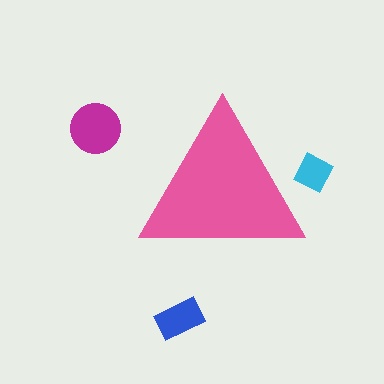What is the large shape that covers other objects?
A pink triangle.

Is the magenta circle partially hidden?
No, the magenta circle is fully visible.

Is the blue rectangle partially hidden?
No, the blue rectangle is fully visible.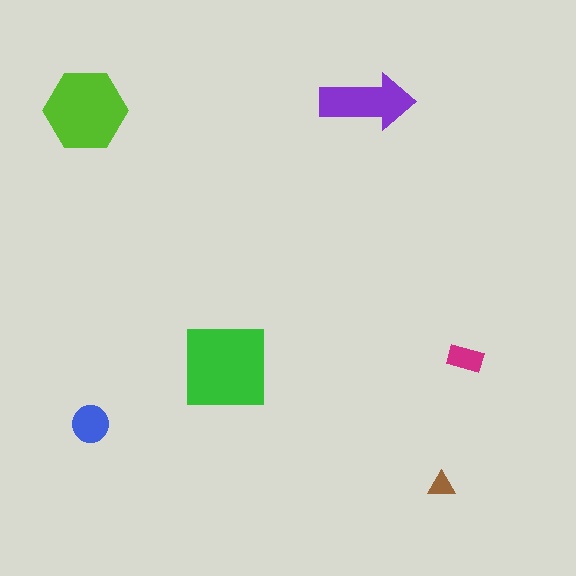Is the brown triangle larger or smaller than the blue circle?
Smaller.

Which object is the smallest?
The brown triangle.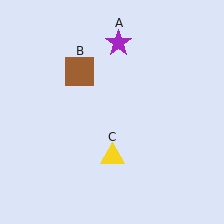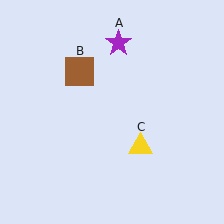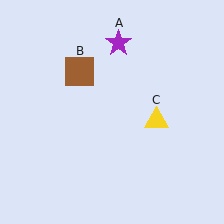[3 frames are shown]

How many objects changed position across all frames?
1 object changed position: yellow triangle (object C).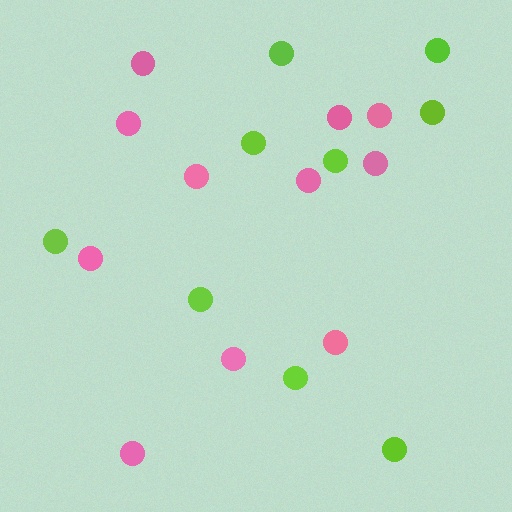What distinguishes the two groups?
There are 2 groups: one group of lime circles (9) and one group of pink circles (11).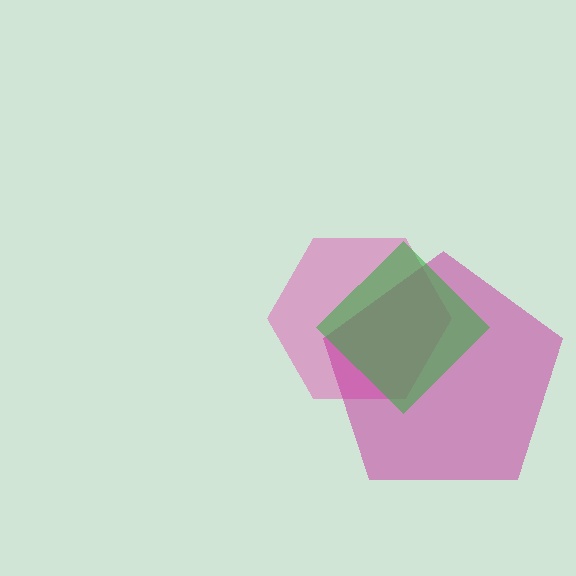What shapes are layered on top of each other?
The layered shapes are: a pink hexagon, a magenta pentagon, a green diamond.